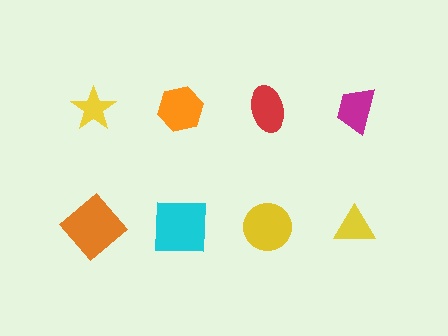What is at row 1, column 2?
An orange hexagon.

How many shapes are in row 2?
4 shapes.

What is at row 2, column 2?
A cyan square.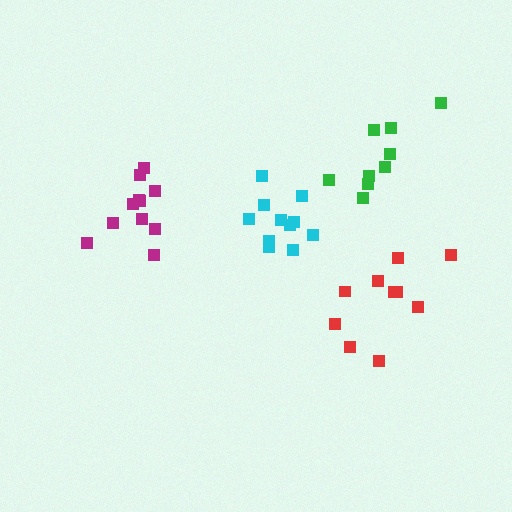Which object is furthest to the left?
The magenta cluster is leftmost.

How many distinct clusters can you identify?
There are 4 distinct clusters.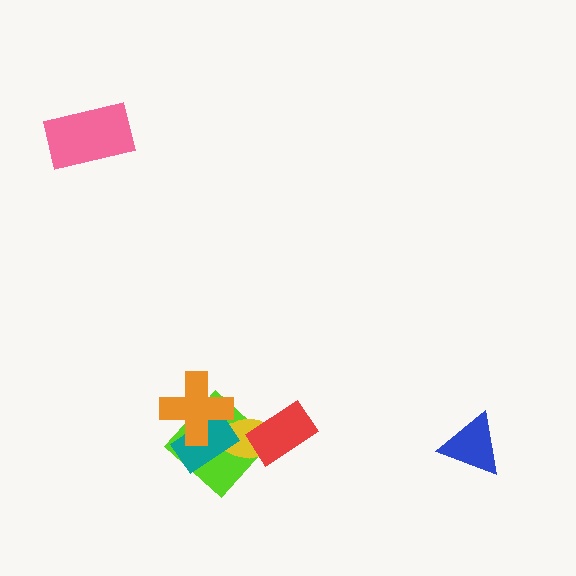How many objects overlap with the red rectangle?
1 object overlaps with the red rectangle.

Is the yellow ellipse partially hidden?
Yes, it is partially covered by another shape.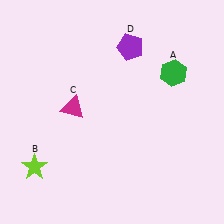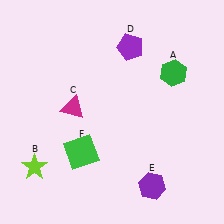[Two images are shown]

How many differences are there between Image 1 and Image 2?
There are 2 differences between the two images.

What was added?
A purple hexagon (E), a green square (F) were added in Image 2.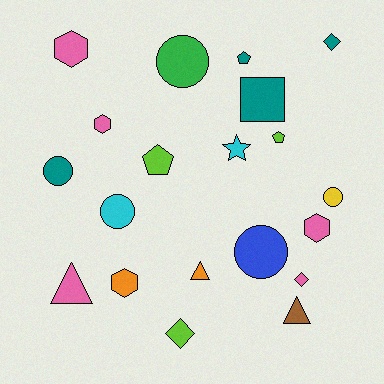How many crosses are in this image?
There are no crosses.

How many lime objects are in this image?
There are 3 lime objects.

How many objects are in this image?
There are 20 objects.